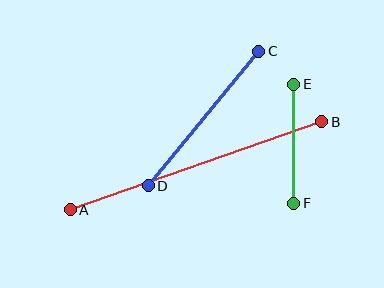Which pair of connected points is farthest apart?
Points A and B are farthest apart.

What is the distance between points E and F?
The distance is approximately 119 pixels.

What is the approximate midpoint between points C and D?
The midpoint is at approximately (204, 119) pixels.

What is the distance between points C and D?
The distance is approximately 174 pixels.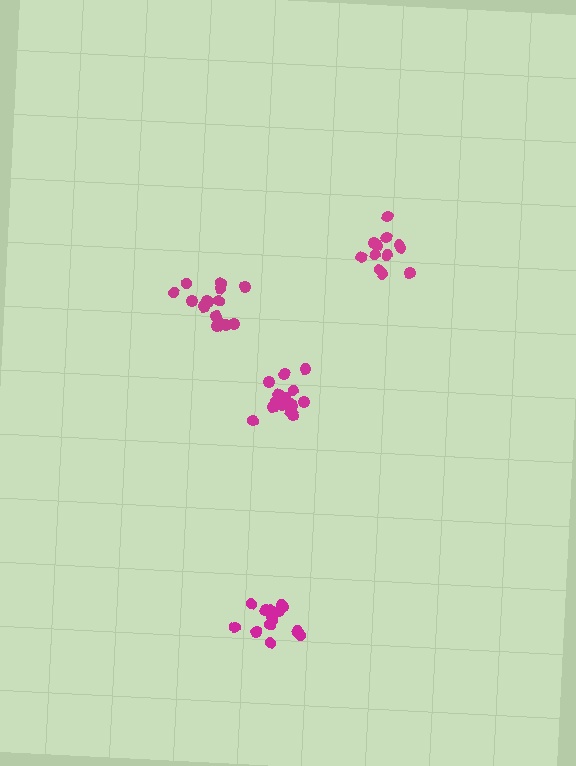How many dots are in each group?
Group 1: 15 dots, Group 2: 15 dots, Group 3: 12 dots, Group 4: 14 dots (56 total).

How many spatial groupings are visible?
There are 4 spatial groupings.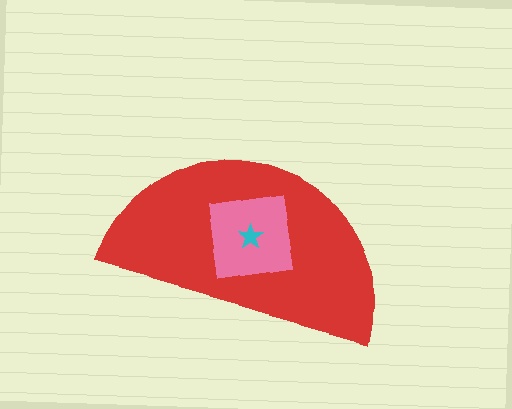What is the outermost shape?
The red semicircle.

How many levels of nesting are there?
3.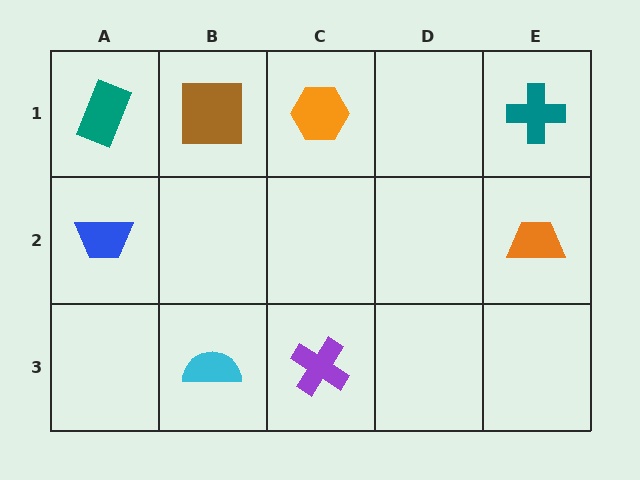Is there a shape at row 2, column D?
No, that cell is empty.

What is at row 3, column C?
A purple cross.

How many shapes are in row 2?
2 shapes.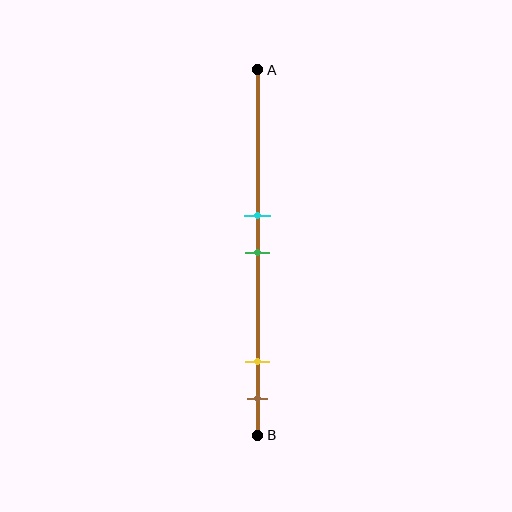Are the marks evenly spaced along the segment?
No, the marks are not evenly spaced.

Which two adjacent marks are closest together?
The cyan and green marks are the closest adjacent pair.